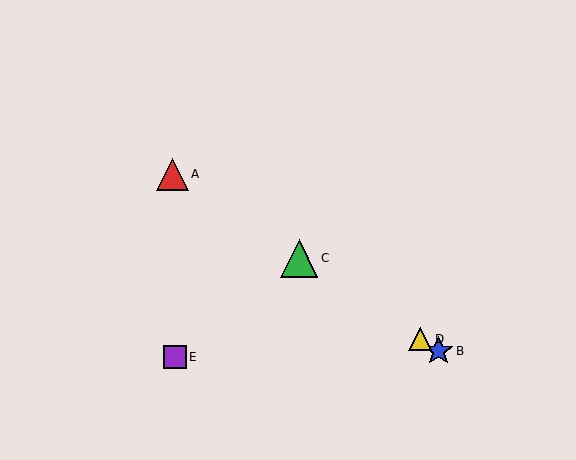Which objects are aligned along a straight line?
Objects A, B, C, D are aligned along a straight line.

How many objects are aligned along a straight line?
4 objects (A, B, C, D) are aligned along a straight line.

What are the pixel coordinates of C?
Object C is at (299, 258).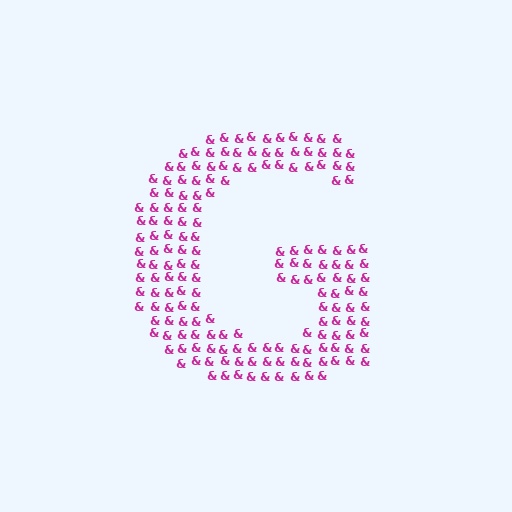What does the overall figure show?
The overall figure shows the letter G.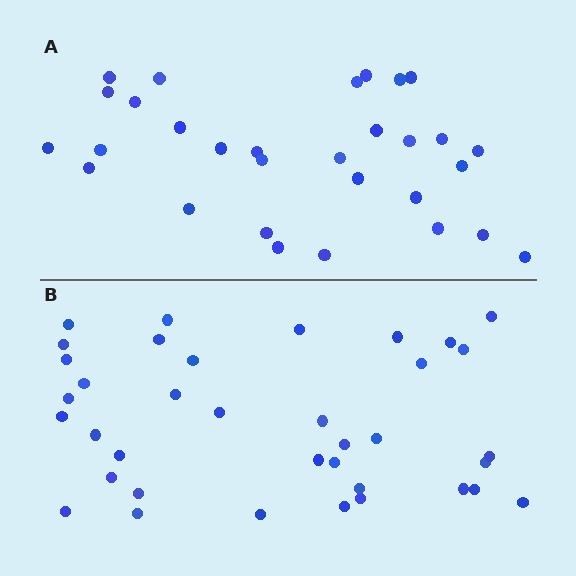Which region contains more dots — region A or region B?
Region B (the bottom region) has more dots.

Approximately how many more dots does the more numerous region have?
Region B has roughly 8 or so more dots than region A.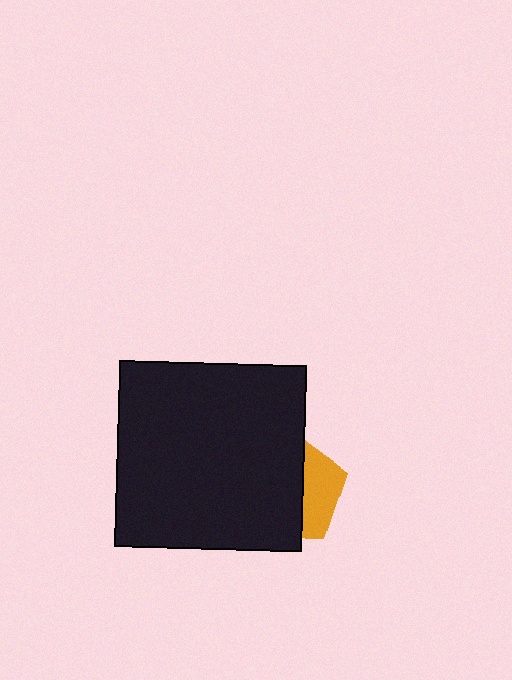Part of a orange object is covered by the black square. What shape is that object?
It is a pentagon.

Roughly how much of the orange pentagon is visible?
A small part of it is visible (roughly 35%).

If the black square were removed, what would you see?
You would see the complete orange pentagon.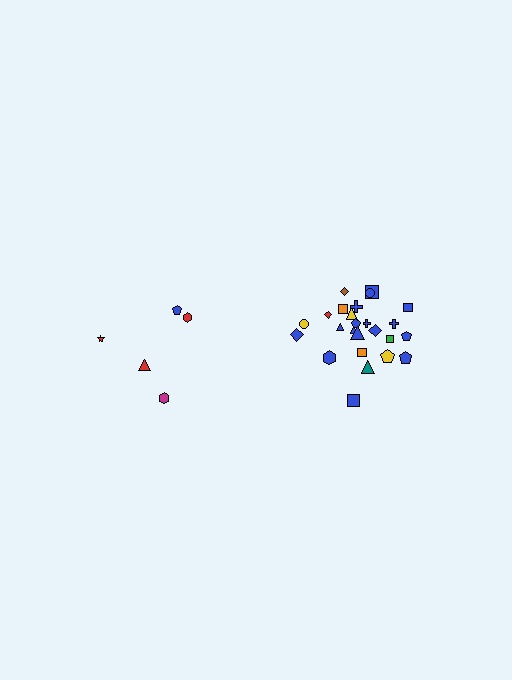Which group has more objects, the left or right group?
The right group.